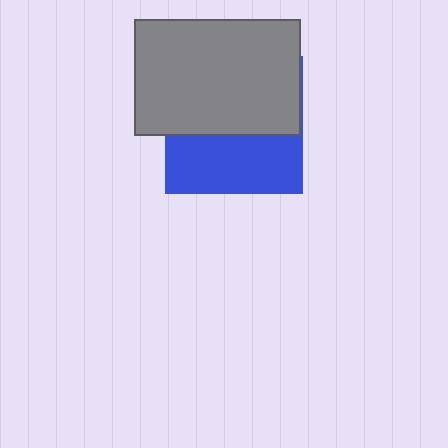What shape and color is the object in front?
The object in front is a gray rectangle.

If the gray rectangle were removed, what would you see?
You would see the complete blue square.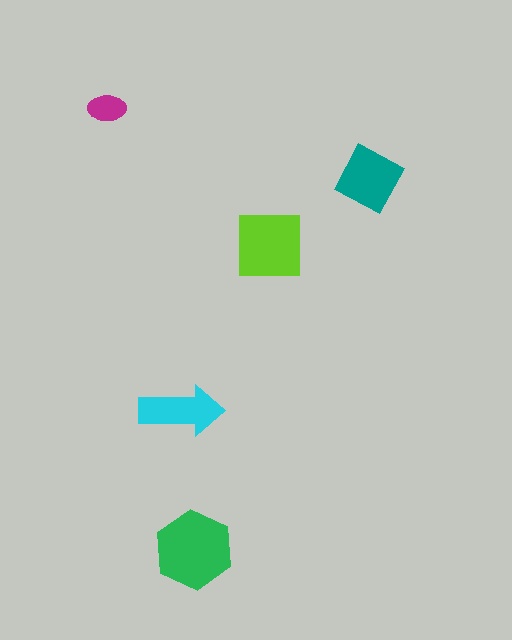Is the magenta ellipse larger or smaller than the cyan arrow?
Smaller.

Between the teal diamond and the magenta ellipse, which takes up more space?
The teal diamond.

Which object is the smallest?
The magenta ellipse.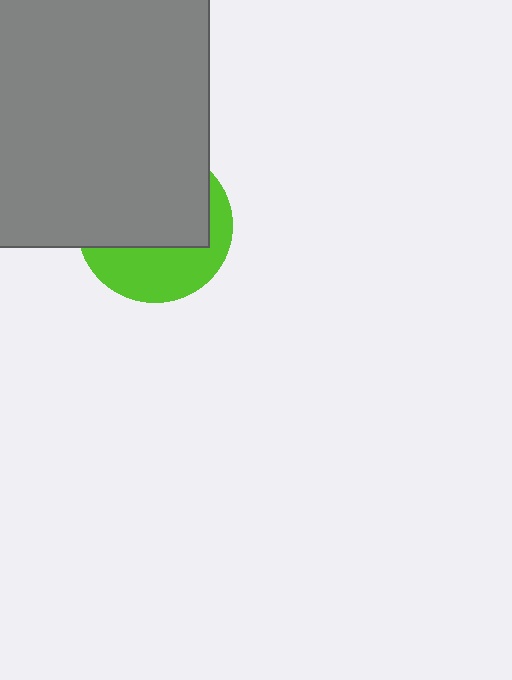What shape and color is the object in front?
The object in front is a gray square.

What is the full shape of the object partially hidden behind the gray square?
The partially hidden object is a lime circle.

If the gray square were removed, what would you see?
You would see the complete lime circle.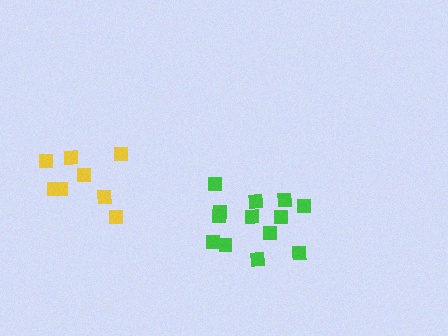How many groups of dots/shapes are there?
There are 2 groups.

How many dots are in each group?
Group 1: 8 dots, Group 2: 13 dots (21 total).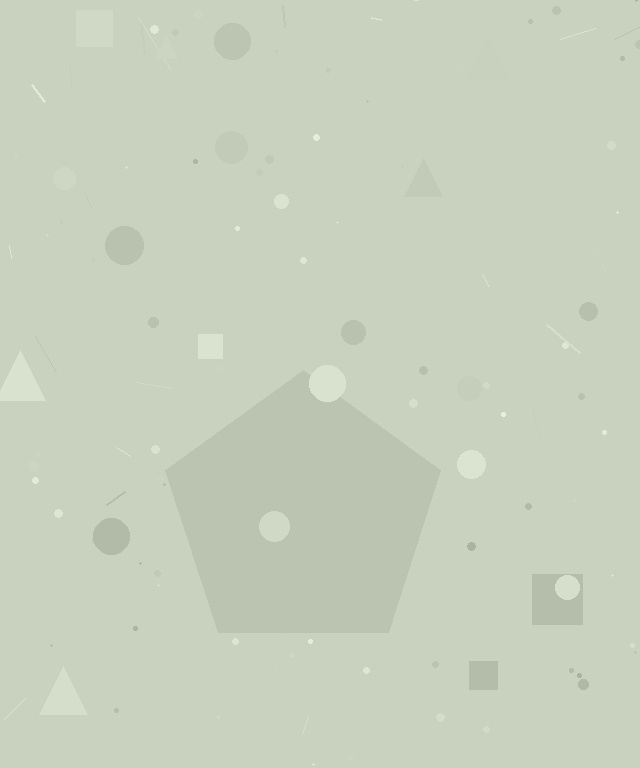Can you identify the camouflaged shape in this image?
The camouflaged shape is a pentagon.